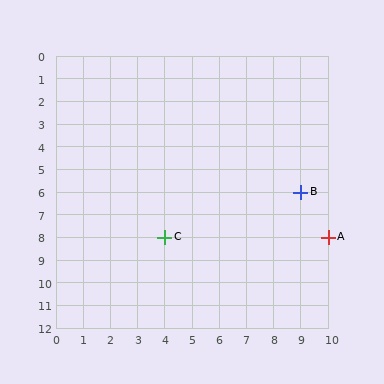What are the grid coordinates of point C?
Point C is at grid coordinates (4, 8).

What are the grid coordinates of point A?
Point A is at grid coordinates (10, 8).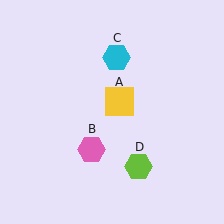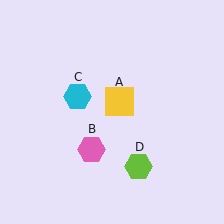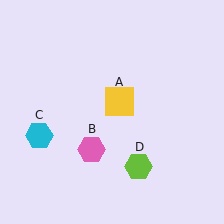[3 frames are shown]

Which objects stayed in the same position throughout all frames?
Yellow square (object A) and pink hexagon (object B) and lime hexagon (object D) remained stationary.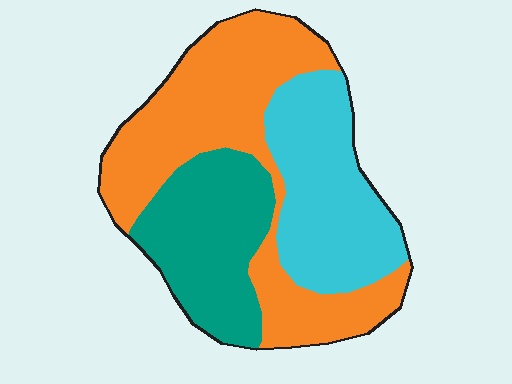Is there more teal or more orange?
Orange.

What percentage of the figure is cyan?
Cyan covers roughly 30% of the figure.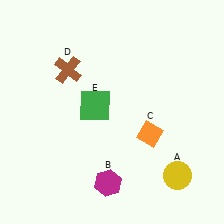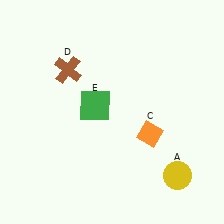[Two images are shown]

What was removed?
The magenta hexagon (B) was removed in Image 2.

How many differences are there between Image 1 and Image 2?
There is 1 difference between the two images.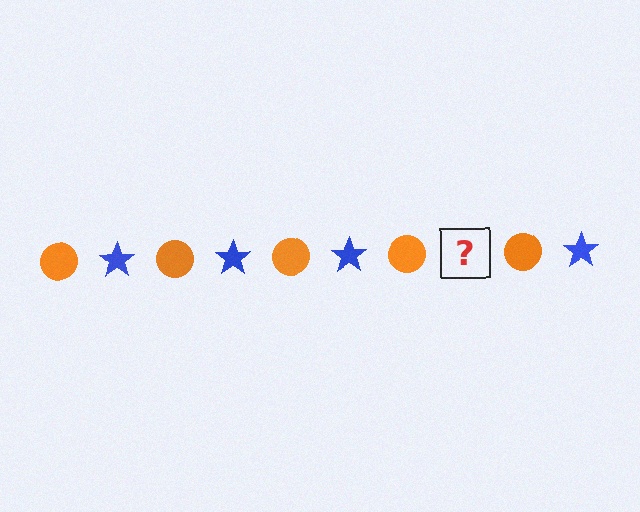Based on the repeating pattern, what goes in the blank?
The blank should be a blue star.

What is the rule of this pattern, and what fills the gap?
The rule is that the pattern alternates between orange circle and blue star. The gap should be filled with a blue star.